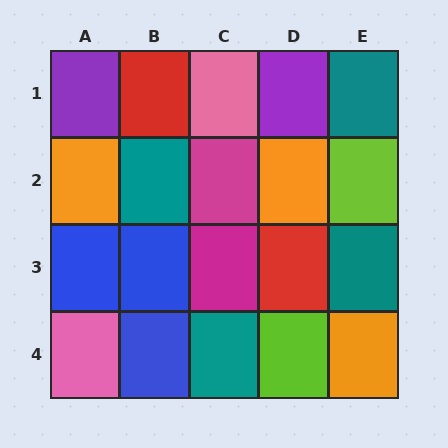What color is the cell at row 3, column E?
Teal.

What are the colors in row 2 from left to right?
Orange, teal, magenta, orange, lime.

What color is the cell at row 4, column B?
Blue.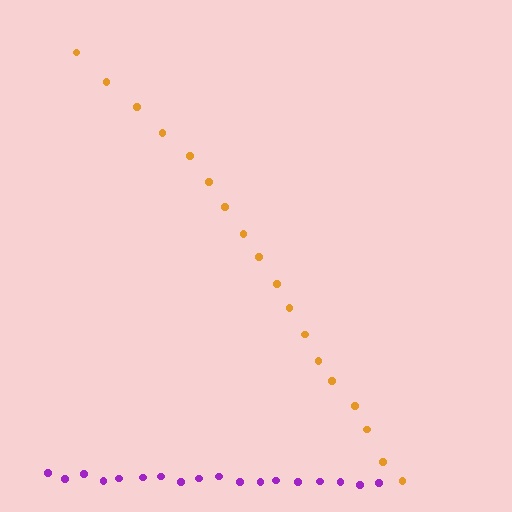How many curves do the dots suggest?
There are 2 distinct paths.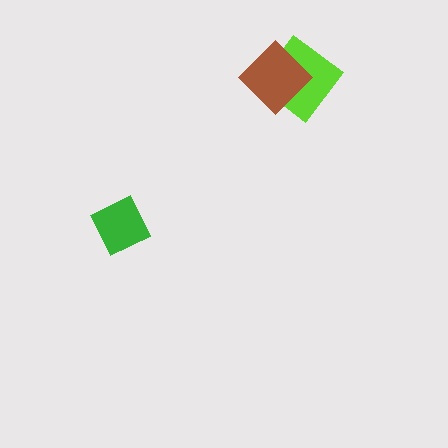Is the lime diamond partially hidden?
Yes, it is partially covered by another shape.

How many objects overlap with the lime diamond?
1 object overlaps with the lime diamond.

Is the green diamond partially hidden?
No, no other shape covers it.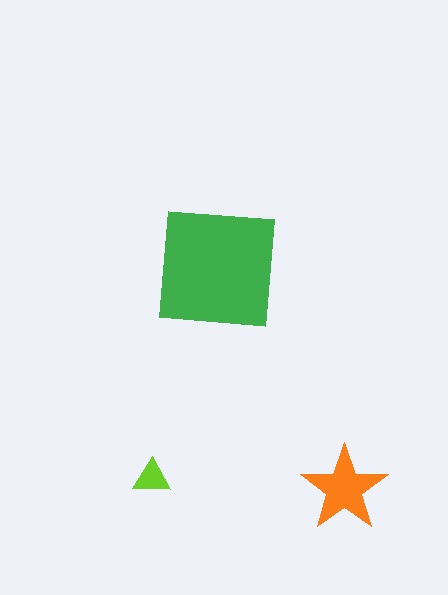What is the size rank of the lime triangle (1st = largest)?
3rd.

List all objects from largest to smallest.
The green square, the orange star, the lime triangle.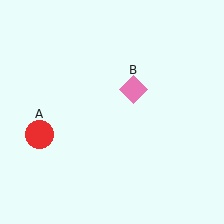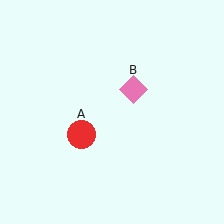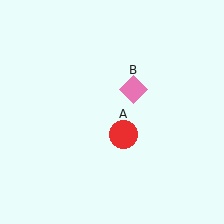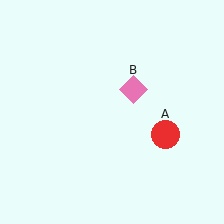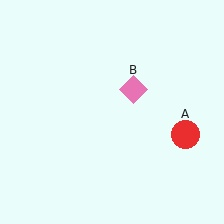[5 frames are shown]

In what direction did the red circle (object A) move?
The red circle (object A) moved right.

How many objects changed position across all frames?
1 object changed position: red circle (object A).